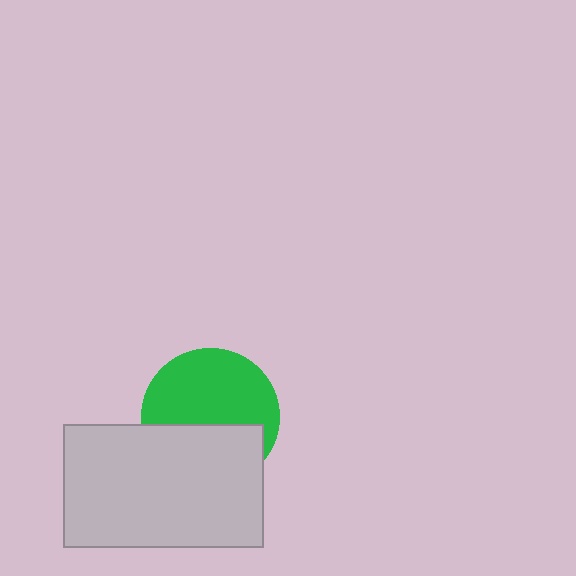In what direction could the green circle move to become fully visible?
The green circle could move up. That would shift it out from behind the light gray rectangle entirely.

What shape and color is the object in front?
The object in front is a light gray rectangle.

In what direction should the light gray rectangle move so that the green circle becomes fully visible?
The light gray rectangle should move down. That is the shortest direction to clear the overlap and leave the green circle fully visible.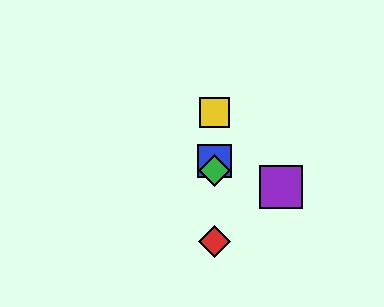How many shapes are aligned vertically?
4 shapes (the red diamond, the blue square, the green diamond, the yellow square) are aligned vertically.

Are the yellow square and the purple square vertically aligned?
No, the yellow square is at x≈215 and the purple square is at x≈281.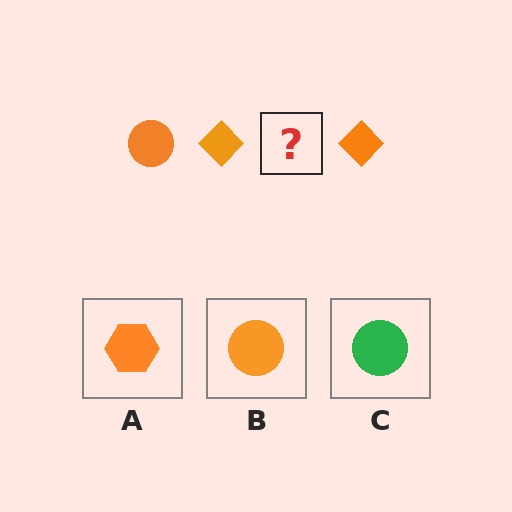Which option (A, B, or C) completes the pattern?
B.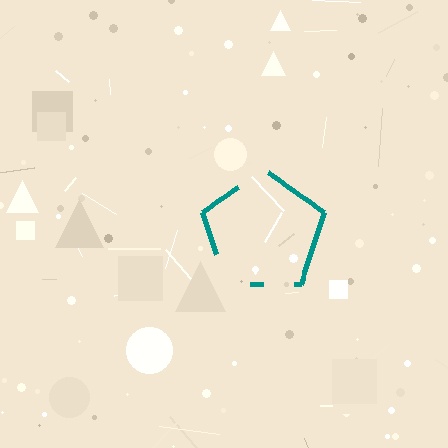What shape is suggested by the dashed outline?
The dashed outline suggests a pentagon.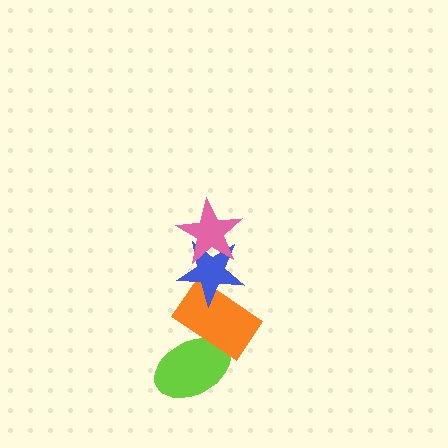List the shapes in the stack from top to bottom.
From top to bottom: the pink star, the blue star, the orange rectangle, the lime ellipse.